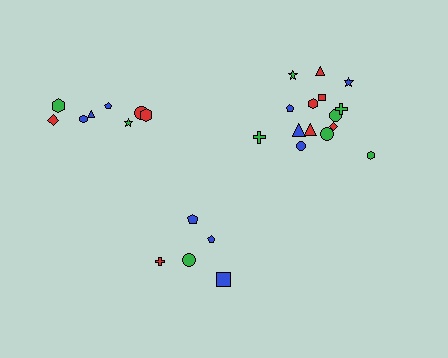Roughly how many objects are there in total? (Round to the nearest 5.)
Roughly 30 objects in total.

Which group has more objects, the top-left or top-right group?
The top-right group.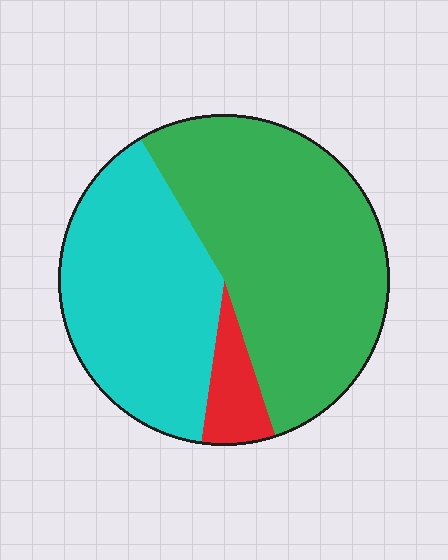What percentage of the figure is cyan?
Cyan takes up about two fifths (2/5) of the figure.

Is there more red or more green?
Green.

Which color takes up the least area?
Red, at roughly 5%.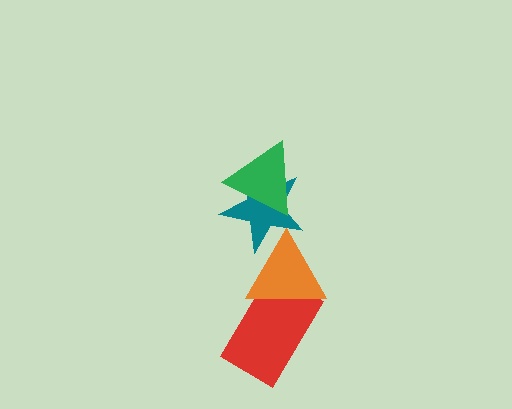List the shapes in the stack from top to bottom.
From top to bottom: the green triangle, the teal star, the orange triangle, the red rectangle.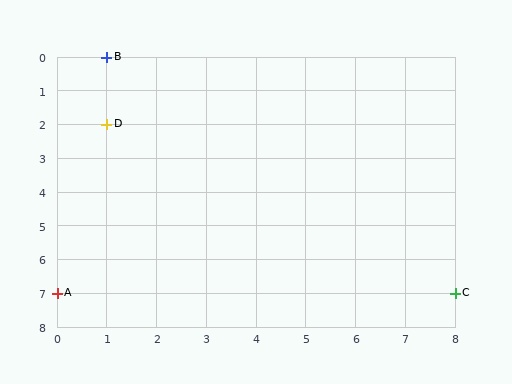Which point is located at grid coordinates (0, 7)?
Point A is at (0, 7).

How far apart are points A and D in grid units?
Points A and D are 1 column and 5 rows apart (about 5.1 grid units diagonally).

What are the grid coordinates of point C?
Point C is at grid coordinates (8, 7).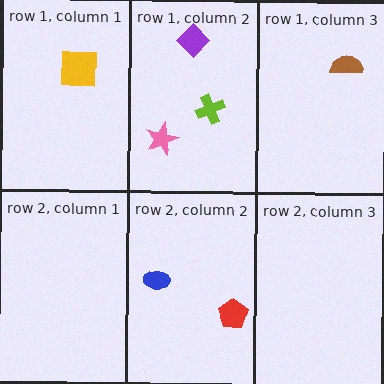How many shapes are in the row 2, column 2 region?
2.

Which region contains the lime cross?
The row 1, column 2 region.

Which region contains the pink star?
The row 1, column 2 region.